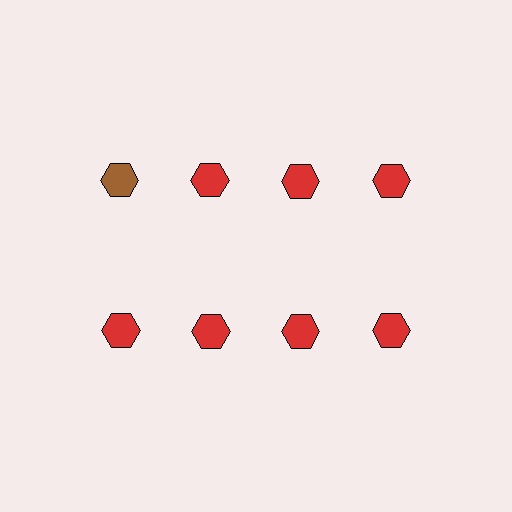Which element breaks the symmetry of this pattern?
The brown hexagon in the top row, leftmost column breaks the symmetry. All other shapes are red hexagons.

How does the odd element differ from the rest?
It has a different color: brown instead of red.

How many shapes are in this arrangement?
There are 8 shapes arranged in a grid pattern.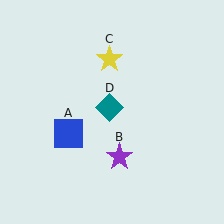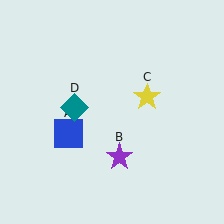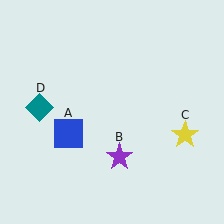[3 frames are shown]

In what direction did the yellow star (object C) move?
The yellow star (object C) moved down and to the right.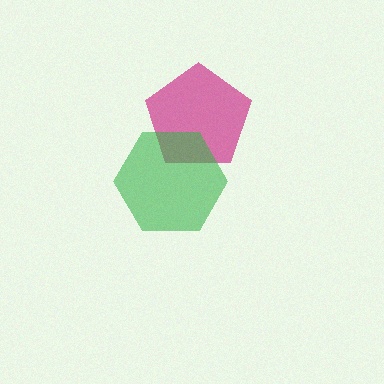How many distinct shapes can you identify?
There are 2 distinct shapes: a magenta pentagon, a green hexagon.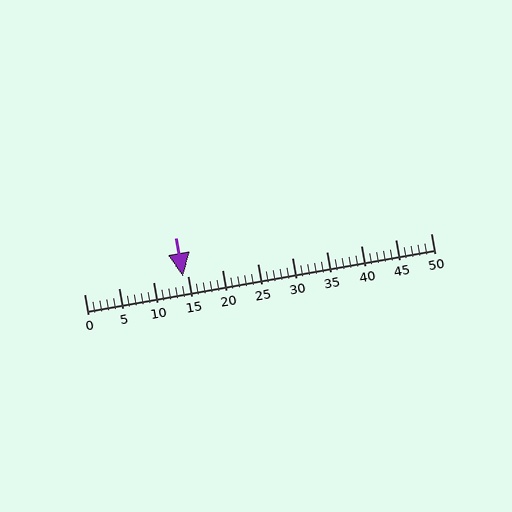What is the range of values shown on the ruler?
The ruler shows values from 0 to 50.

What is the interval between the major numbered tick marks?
The major tick marks are spaced 5 units apart.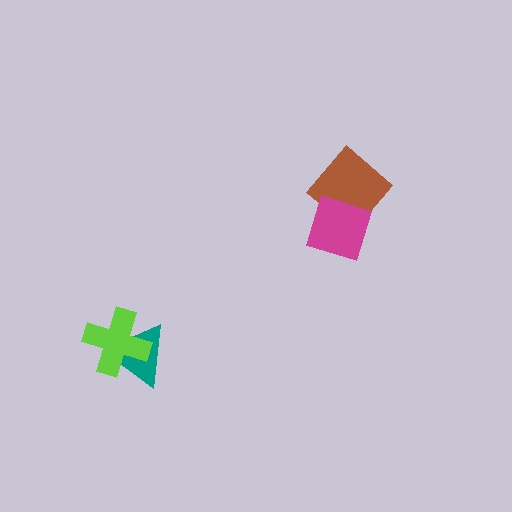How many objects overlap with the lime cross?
1 object overlaps with the lime cross.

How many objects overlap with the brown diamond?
1 object overlaps with the brown diamond.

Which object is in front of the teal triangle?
The lime cross is in front of the teal triangle.